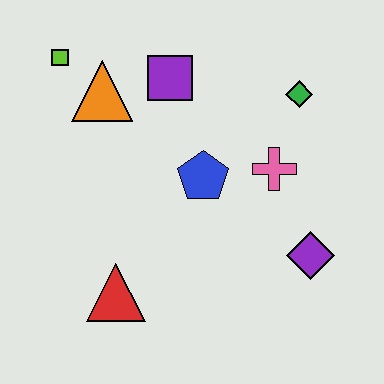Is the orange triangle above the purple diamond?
Yes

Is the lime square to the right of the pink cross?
No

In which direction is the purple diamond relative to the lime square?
The purple diamond is to the right of the lime square.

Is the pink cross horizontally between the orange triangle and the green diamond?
Yes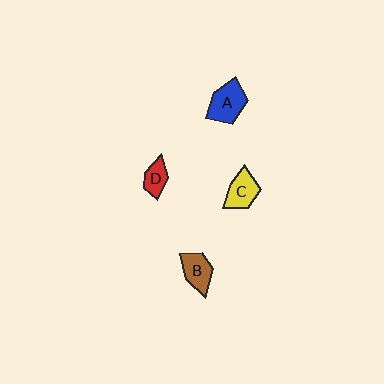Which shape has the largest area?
Shape A (blue).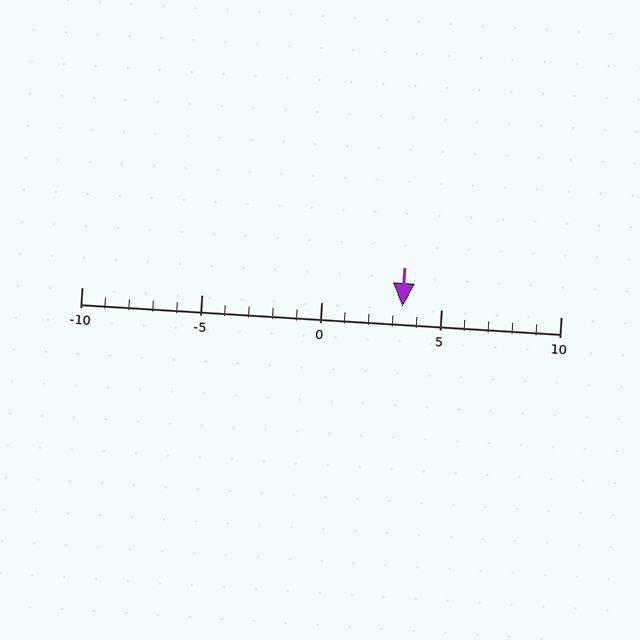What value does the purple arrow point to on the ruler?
The purple arrow points to approximately 3.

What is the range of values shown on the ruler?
The ruler shows values from -10 to 10.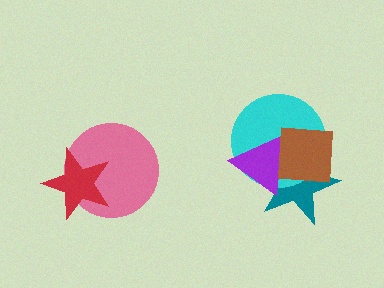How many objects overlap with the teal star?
3 objects overlap with the teal star.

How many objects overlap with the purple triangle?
3 objects overlap with the purple triangle.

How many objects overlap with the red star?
1 object overlaps with the red star.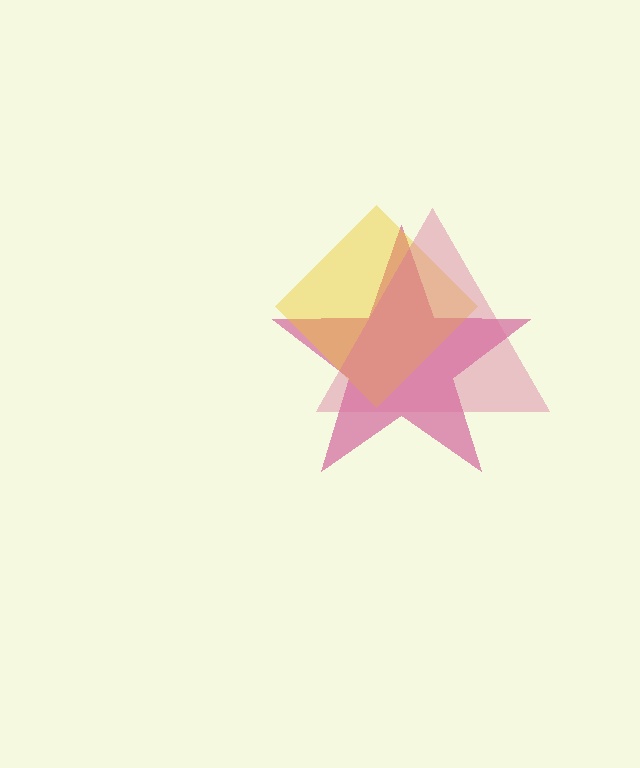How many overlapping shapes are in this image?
There are 3 overlapping shapes in the image.